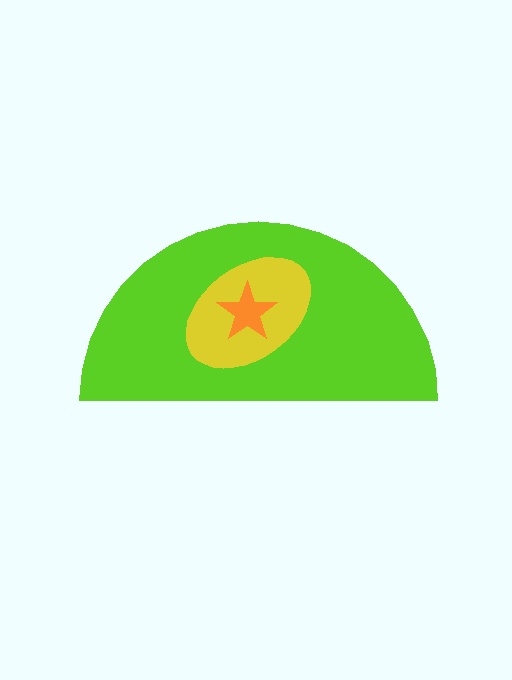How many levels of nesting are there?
3.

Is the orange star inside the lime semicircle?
Yes.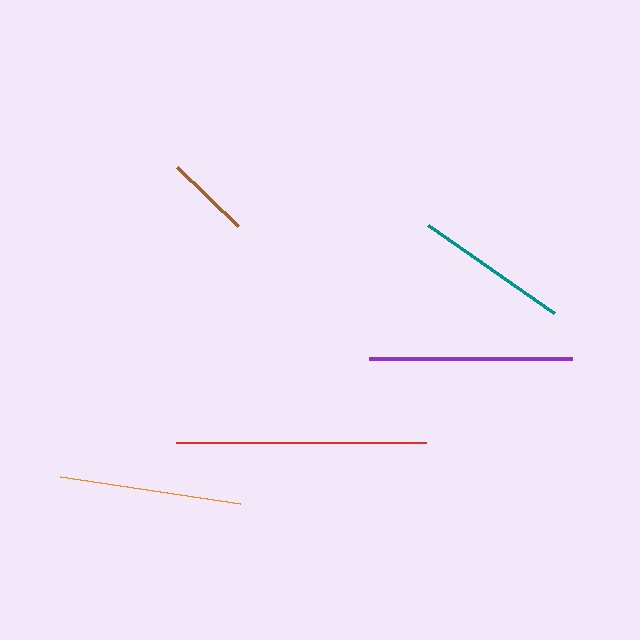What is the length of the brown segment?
The brown segment is approximately 85 pixels long.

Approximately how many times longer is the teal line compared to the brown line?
The teal line is approximately 1.8 times the length of the brown line.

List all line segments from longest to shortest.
From longest to shortest: red, purple, orange, teal, brown.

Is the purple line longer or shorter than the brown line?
The purple line is longer than the brown line.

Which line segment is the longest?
The red line is the longest at approximately 249 pixels.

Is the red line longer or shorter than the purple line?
The red line is longer than the purple line.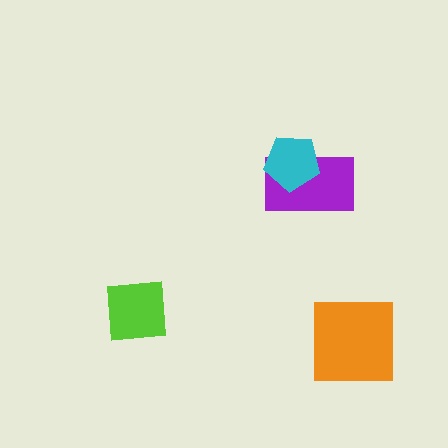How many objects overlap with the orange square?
0 objects overlap with the orange square.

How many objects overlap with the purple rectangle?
1 object overlaps with the purple rectangle.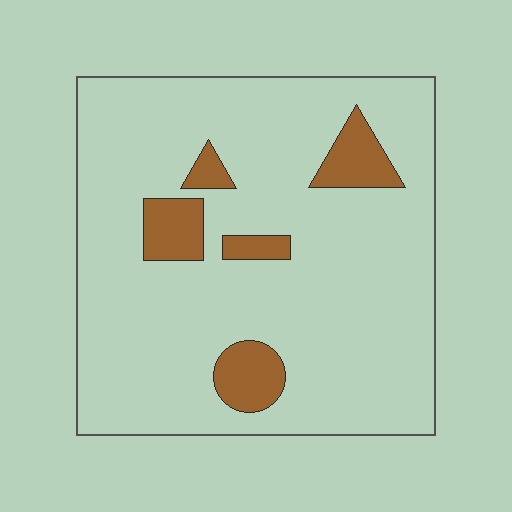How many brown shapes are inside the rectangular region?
5.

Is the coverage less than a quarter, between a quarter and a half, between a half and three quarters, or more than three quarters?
Less than a quarter.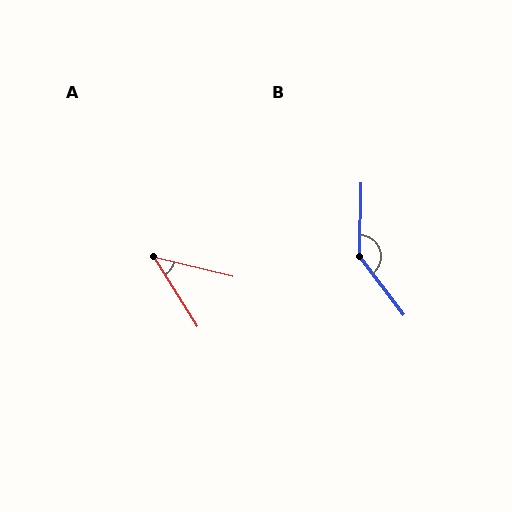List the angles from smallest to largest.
A (45°), B (142°).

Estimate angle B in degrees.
Approximately 142 degrees.